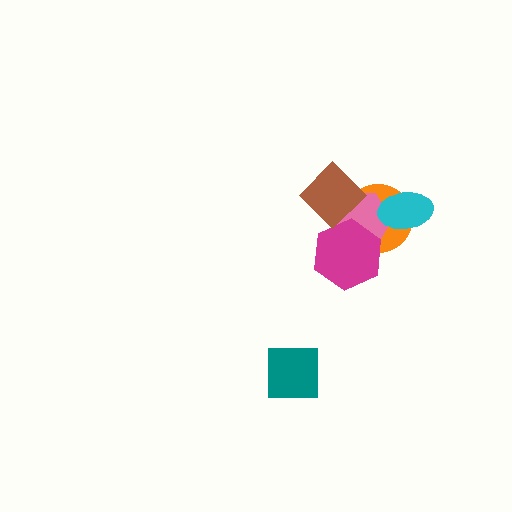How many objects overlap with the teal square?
0 objects overlap with the teal square.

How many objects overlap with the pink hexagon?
4 objects overlap with the pink hexagon.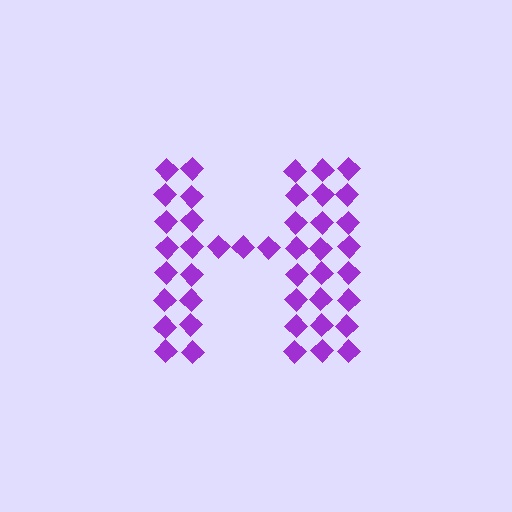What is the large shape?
The large shape is the letter H.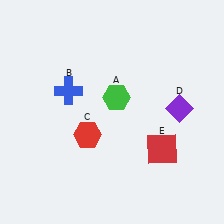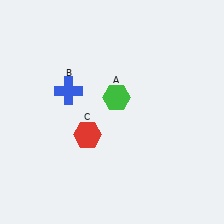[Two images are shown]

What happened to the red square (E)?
The red square (E) was removed in Image 2. It was in the bottom-right area of Image 1.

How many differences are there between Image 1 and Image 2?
There are 2 differences between the two images.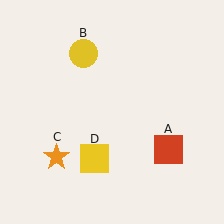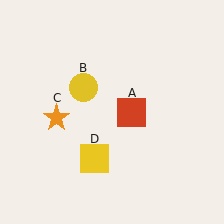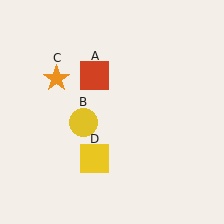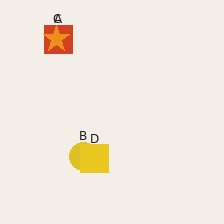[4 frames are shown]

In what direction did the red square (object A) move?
The red square (object A) moved up and to the left.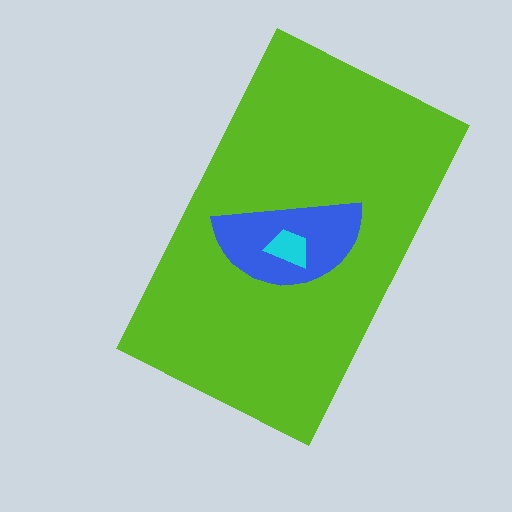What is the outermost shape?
The lime rectangle.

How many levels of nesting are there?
3.